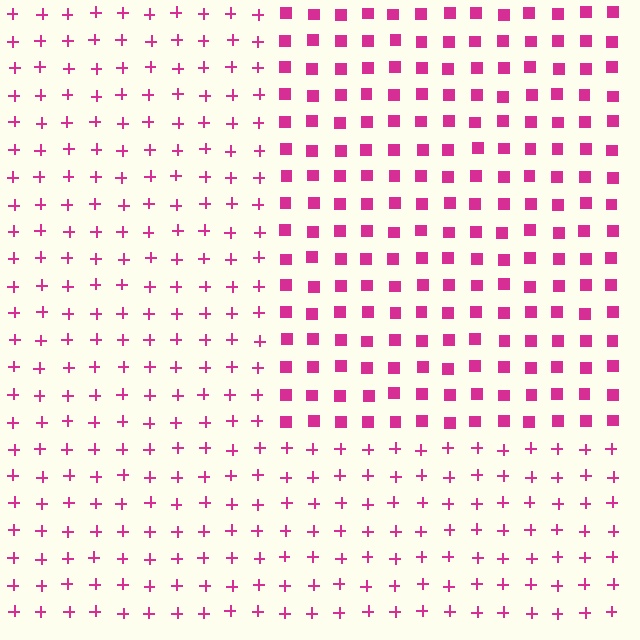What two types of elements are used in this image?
The image uses squares inside the rectangle region and plus signs outside it.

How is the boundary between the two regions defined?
The boundary is defined by a change in element shape: squares inside vs. plus signs outside. All elements share the same color and spacing.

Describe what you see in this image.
The image is filled with small magenta elements arranged in a uniform grid. A rectangle-shaped region contains squares, while the surrounding area contains plus signs. The boundary is defined purely by the change in element shape.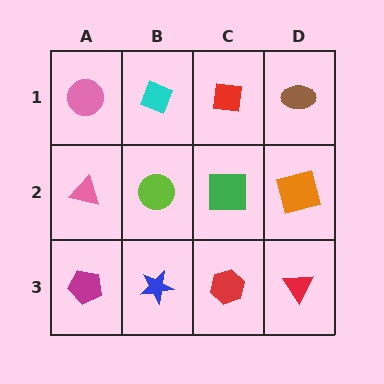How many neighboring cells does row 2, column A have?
3.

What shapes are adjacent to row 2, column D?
A brown ellipse (row 1, column D), a red triangle (row 3, column D), a green square (row 2, column C).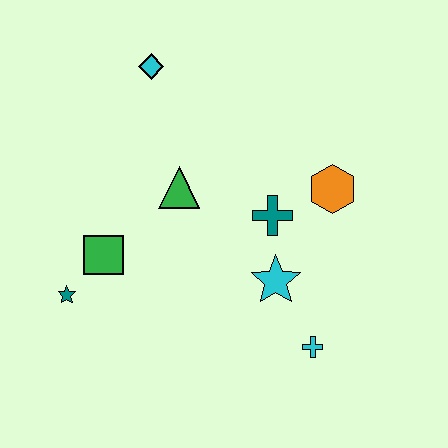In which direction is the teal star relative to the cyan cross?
The teal star is to the left of the cyan cross.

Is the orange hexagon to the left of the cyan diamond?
No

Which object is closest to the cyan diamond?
The green triangle is closest to the cyan diamond.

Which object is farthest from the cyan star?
The cyan diamond is farthest from the cyan star.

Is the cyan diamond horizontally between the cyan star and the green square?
Yes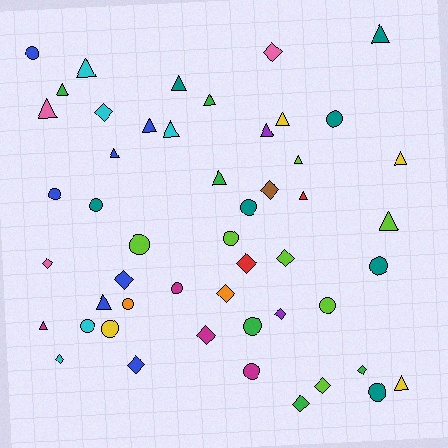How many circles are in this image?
There are 16 circles.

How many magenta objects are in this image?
There are 4 magenta objects.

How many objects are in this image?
There are 50 objects.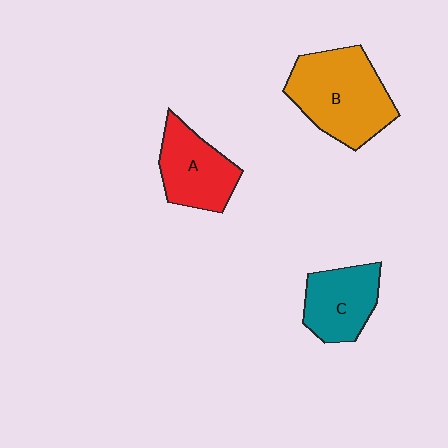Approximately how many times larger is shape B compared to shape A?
Approximately 1.5 times.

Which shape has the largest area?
Shape B (orange).